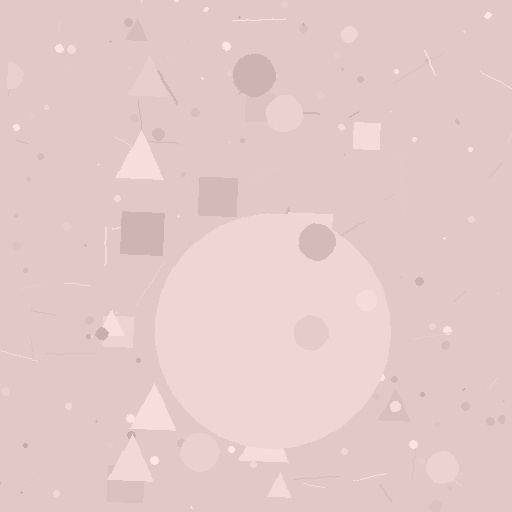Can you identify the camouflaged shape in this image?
The camouflaged shape is a circle.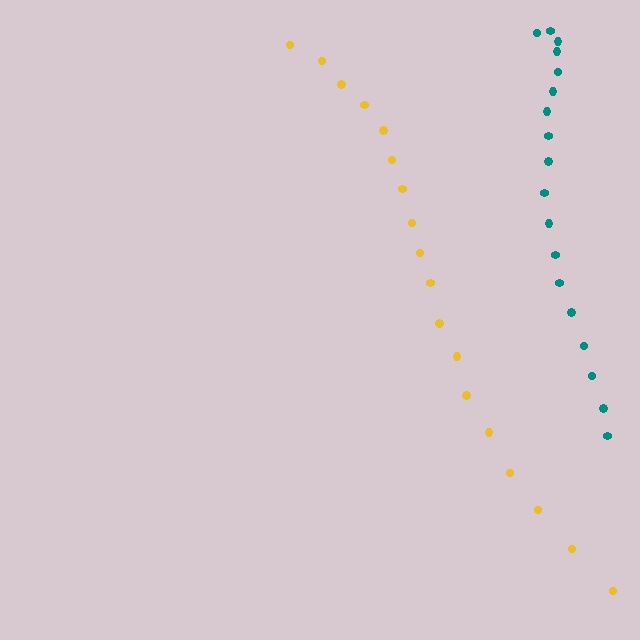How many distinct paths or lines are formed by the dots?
There are 2 distinct paths.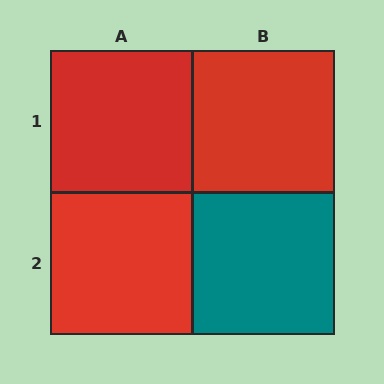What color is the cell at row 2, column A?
Red.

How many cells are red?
3 cells are red.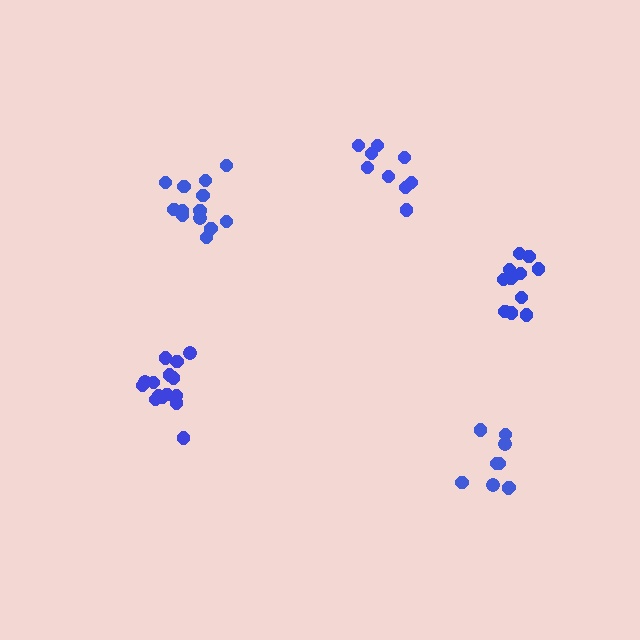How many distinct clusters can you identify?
There are 5 distinct clusters.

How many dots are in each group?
Group 1: 9 dots, Group 2: 13 dots, Group 3: 15 dots, Group 4: 9 dots, Group 5: 11 dots (57 total).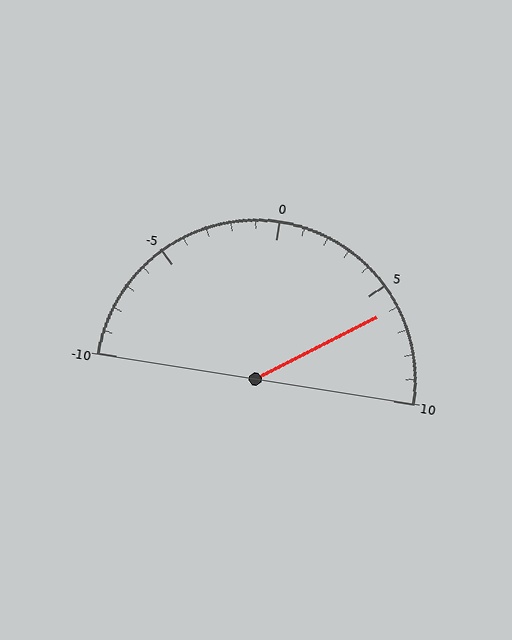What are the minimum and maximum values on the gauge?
The gauge ranges from -10 to 10.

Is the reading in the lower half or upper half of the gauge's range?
The reading is in the upper half of the range (-10 to 10).